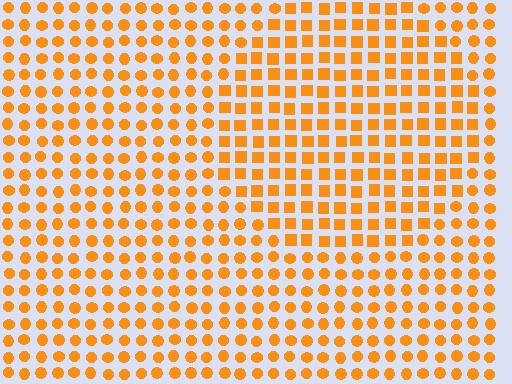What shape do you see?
I see a circle.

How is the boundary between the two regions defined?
The boundary is defined by a change in element shape: squares inside vs. circles outside. All elements share the same color and spacing.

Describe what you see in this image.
The image is filled with small orange elements arranged in a uniform grid. A circle-shaped region contains squares, while the surrounding area contains circles. The boundary is defined purely by the change in element shape.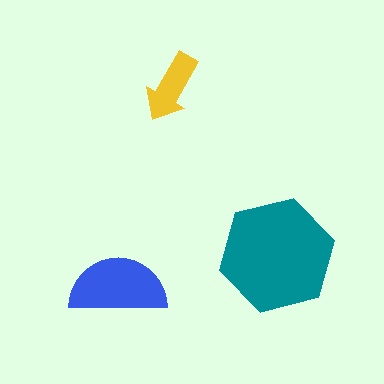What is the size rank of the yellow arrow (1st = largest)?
3rd.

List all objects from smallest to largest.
The yellow arrow, the blue semicircle, the teal hexagon.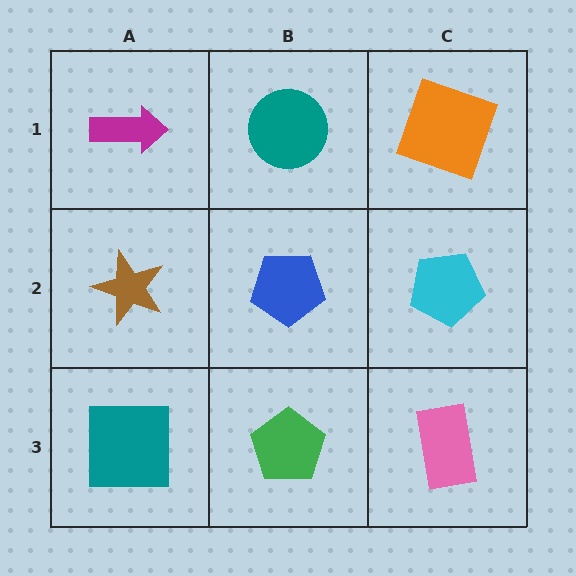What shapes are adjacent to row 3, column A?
A brown star (row 2, column A), a green pentagon (row 3, column B).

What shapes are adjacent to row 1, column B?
A blue pentagon (row 2, column B), a magenta arrow (row 1, column A), an orange square (row 1, column C).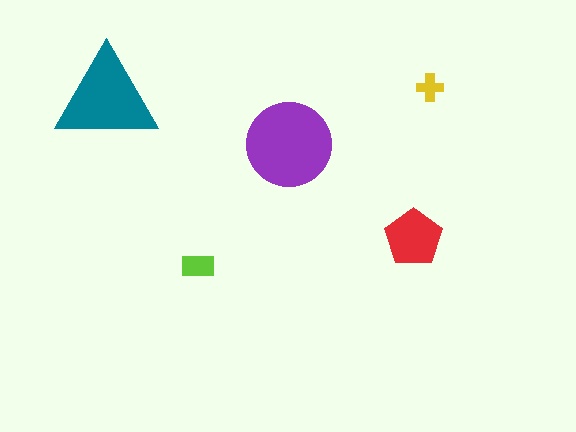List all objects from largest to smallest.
The purple circle, the teal triangle, the red pentagon, the lime rectangle, the yellow cross.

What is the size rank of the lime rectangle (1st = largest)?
4th.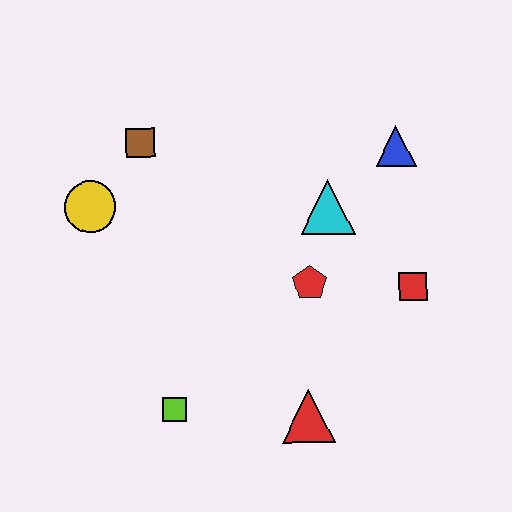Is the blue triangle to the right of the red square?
No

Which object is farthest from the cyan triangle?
The lime square is farthest from the cyan triangle.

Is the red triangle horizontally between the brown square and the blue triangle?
Yes